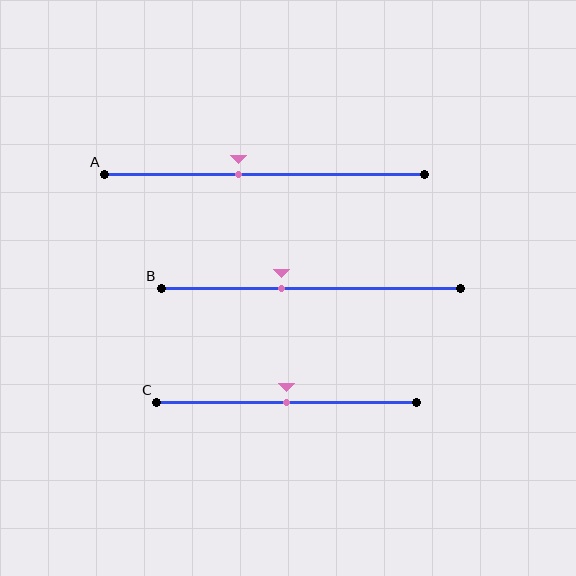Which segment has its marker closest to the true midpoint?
Segment C has its marker closest to the true midpoint.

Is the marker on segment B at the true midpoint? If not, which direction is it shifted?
No, the marker on segment B is shifted to the left by about 10% of the segment length.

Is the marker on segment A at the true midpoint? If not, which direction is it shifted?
No, the marker on segment A is shifted to the left by about 8% of the segment length.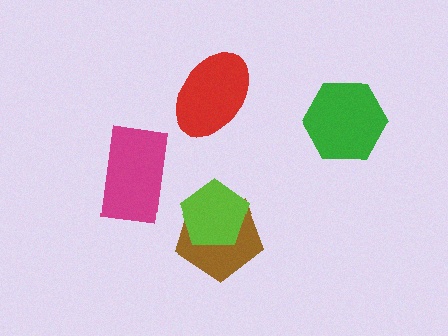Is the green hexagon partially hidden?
No, no other shape covers it.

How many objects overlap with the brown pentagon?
1 object overlaps with the brown pentagon.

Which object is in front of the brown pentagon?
The lime pentagon is in front of the brown pentagon.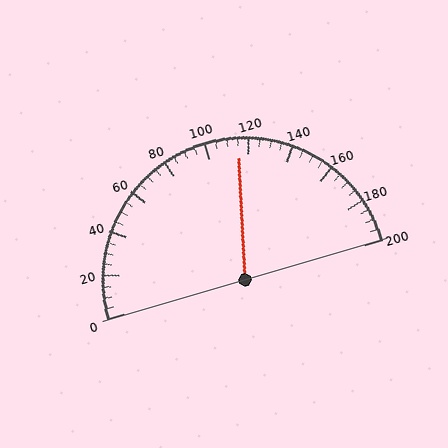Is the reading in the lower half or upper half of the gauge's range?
The reading is in the upper half of the range (0 to 200).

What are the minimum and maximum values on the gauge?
The gauge ranges from 0 to 200.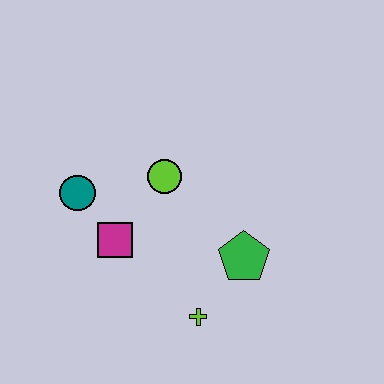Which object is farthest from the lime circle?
The lime cross is farthest from the lime circle.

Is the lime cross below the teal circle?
Yes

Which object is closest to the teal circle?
The magenta square is closest to the teal circle.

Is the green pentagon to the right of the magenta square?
Yes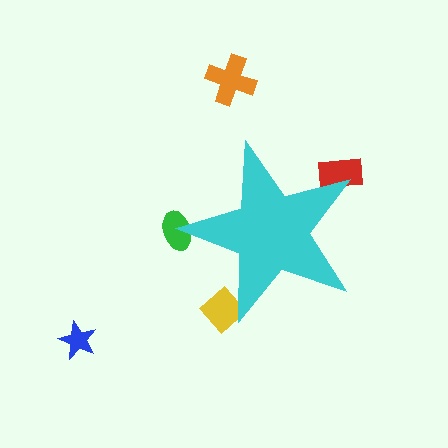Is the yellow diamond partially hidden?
Yes, the yellow diamond is partially hidden behind the cyan star.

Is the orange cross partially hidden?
No, the orange cross is fully visible.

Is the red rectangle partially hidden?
Yes, the red rectangle is partially hidden behind the cyan star.